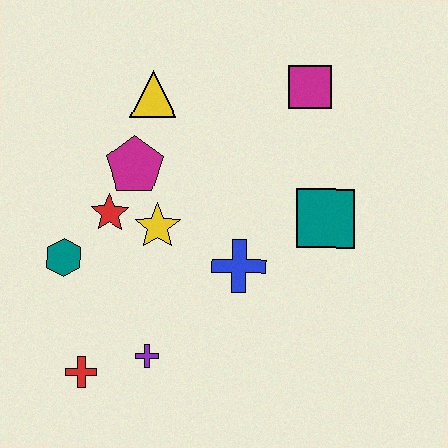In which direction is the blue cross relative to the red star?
The blue cross is to the right of the red star.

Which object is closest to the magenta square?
The teal square is closest to the magenta square.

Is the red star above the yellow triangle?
No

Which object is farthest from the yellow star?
The magenta square is farthest from the yellow star.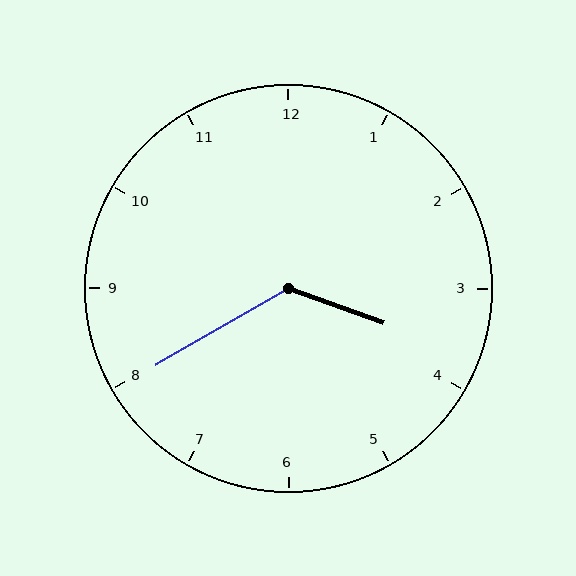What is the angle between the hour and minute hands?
Approximately 130 degrees.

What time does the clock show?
3:40.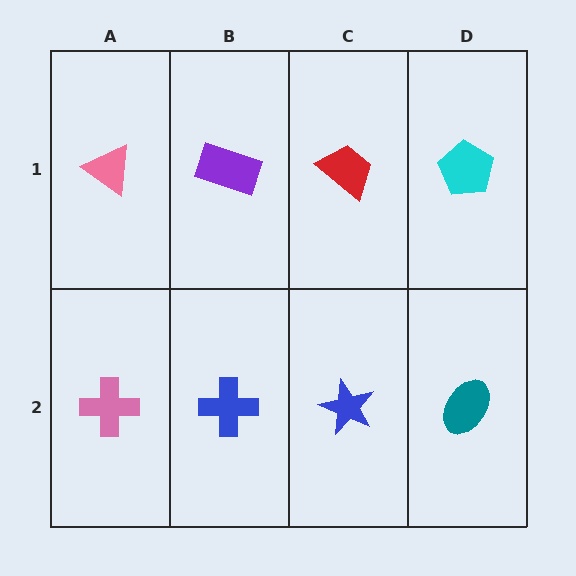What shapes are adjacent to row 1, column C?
A blue star (row 2, column C), a purple rectangle (row 1, column B), a cyan pentagon (row 1, column D).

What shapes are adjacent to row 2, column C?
A red trapezoid (row 1, column C), a blue cross (row 2, column B), a teal ellipse (row 2, column D).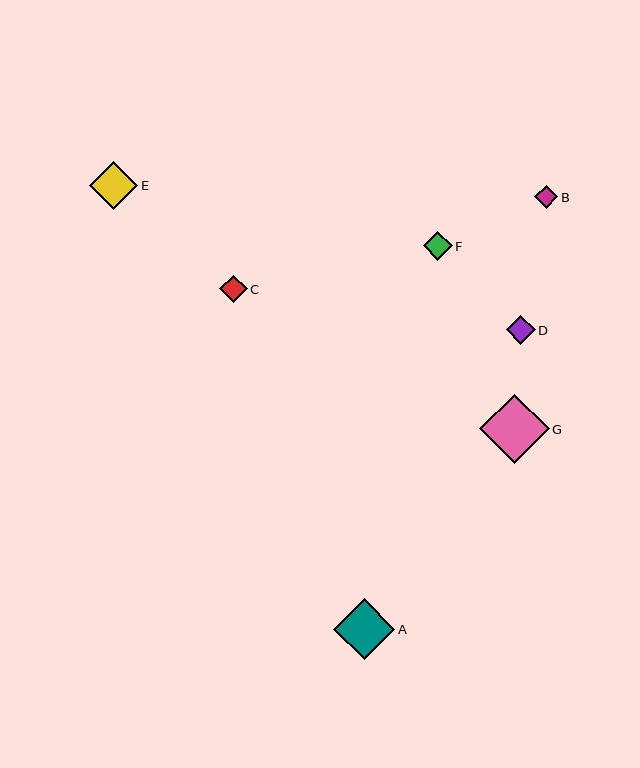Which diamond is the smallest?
Diamond B is the smallest with a size of approximately 23 pixels.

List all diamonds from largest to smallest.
From largest to smallest: G, A, E, F, D, C, B.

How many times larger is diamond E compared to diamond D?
Diamond E is approximately 1.7 times the size of diamond D.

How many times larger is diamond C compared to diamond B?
Diamond C is approximately 1.2 times the size of diamond B.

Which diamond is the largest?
Diamond G is the largest with a size of approximately 69 pixels.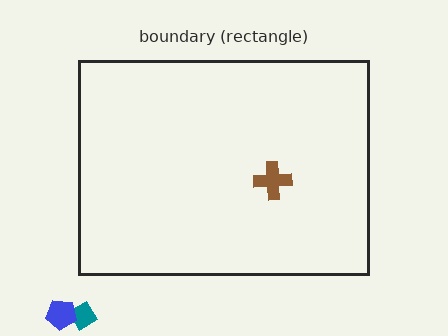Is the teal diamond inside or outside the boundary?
Outside.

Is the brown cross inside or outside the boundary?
Inside.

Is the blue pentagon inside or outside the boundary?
Outside.